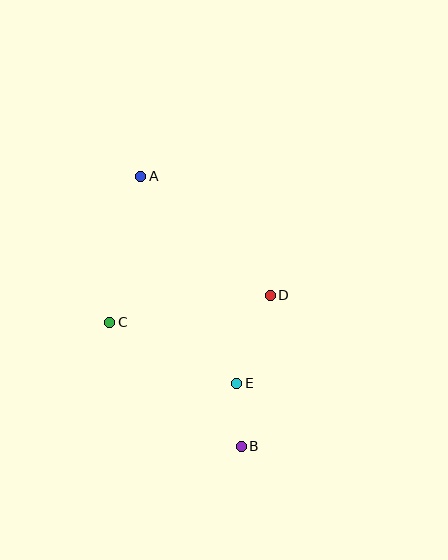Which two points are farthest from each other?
Points A and B are farthest from each other.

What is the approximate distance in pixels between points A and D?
The distance between A and D is approximately 176 pixels.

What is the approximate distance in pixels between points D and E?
The distance between D and E is approximately 94 pixels.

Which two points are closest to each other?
Points B and E are closest to each other.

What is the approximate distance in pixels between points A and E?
The distance between A and E is approximately 228 pixels.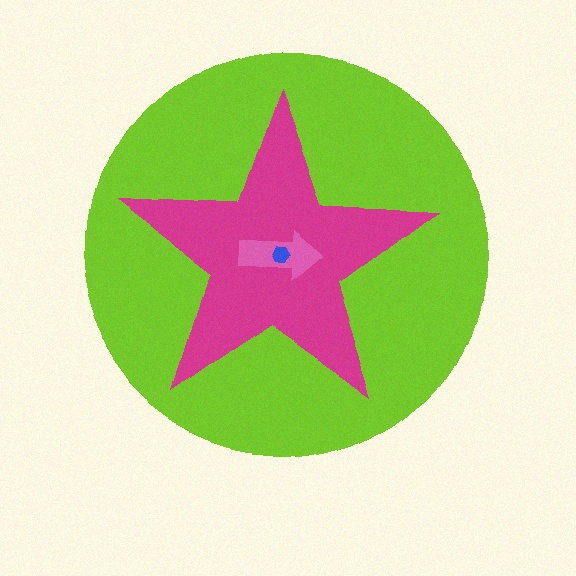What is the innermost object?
The blue hexagon.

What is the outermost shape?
The lime circle.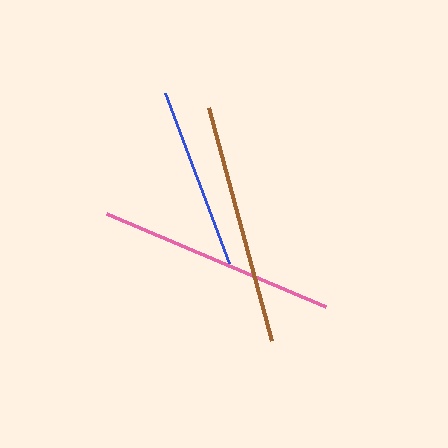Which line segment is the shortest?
The blue line is the shortest at approximately 182 pixels.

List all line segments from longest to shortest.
From longest to shortest: brown, pink, blue.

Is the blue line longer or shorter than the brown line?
The brown line is longer than the blue line.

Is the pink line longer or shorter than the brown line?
The brown line is longer than the pink line.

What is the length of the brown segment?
The brown segment is approximately 241 pixels long.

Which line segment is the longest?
The brown line is the longest at approximately 241 pixels.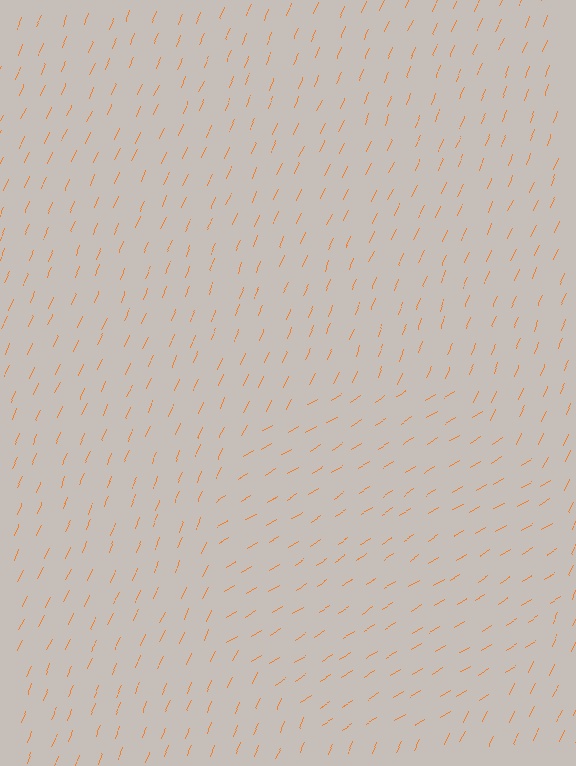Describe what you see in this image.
The image is filled with small orange line segments. A circle region in the image has lines oriented differently from the surrounding lines, creating a visible texture boundary.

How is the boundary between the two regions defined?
The boundary is defined purely by a change in line orientation (approximately 34 degrees difference). All lines are the same color and thickness.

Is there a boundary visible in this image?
Yes, there is a texture boundary formed by a change in line orientation.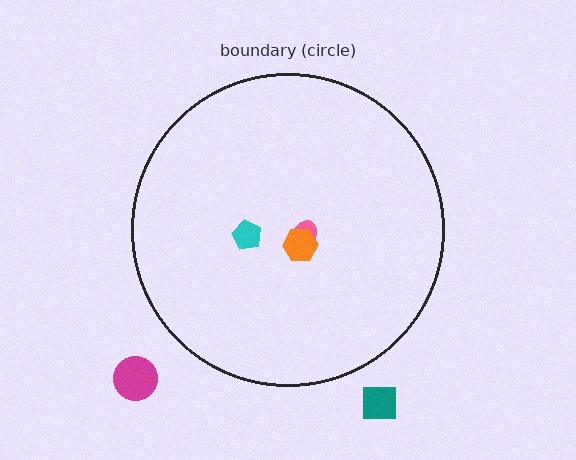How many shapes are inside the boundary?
3 inside, 2 outside.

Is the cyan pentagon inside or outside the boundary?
Inside.